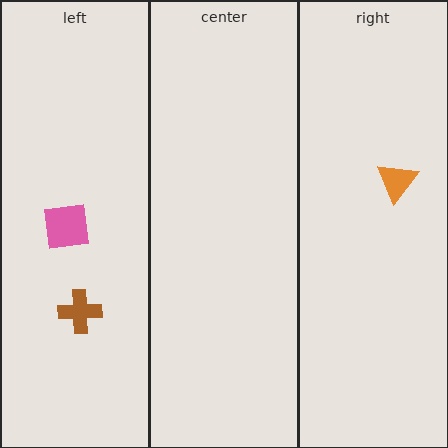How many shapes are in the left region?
2.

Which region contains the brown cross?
The left region.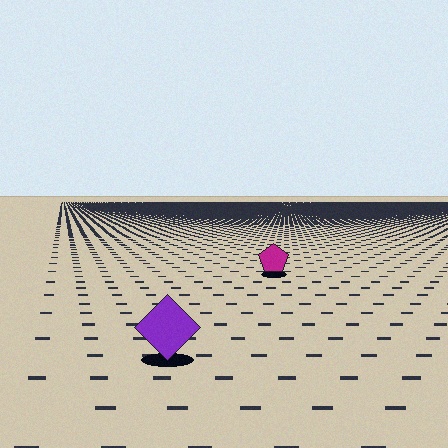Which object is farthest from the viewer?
The magenta pentagon is farthest from the viewer. It appears smaller and the ground texture around it is denser.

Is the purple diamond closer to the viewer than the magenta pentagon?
Yes. The purple diamond is closer — you can tell from the texture gradient: the ground texture is coarser near it.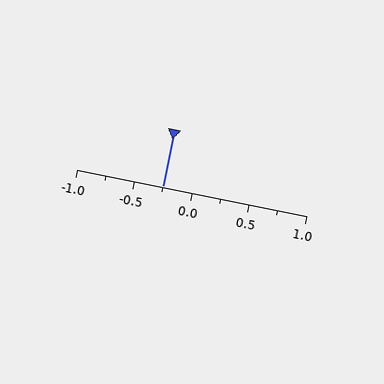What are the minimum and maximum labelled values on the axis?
The axis runs from -1.0 to 1.0.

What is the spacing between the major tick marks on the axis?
The major ticks are spaced 0.5 apart.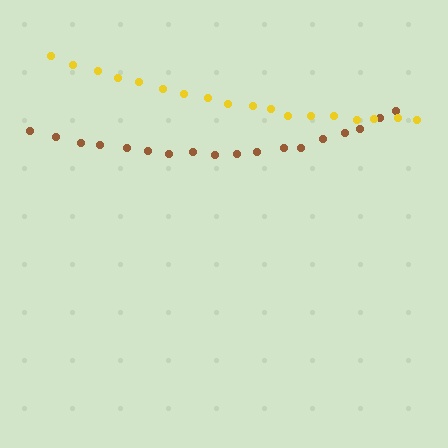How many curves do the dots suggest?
There are 2 distinct paths.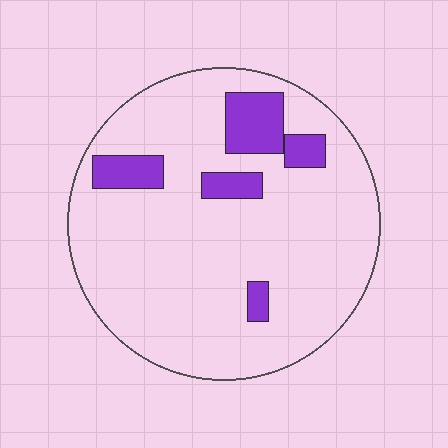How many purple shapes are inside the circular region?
5.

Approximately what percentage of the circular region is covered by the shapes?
Approximately 15%.